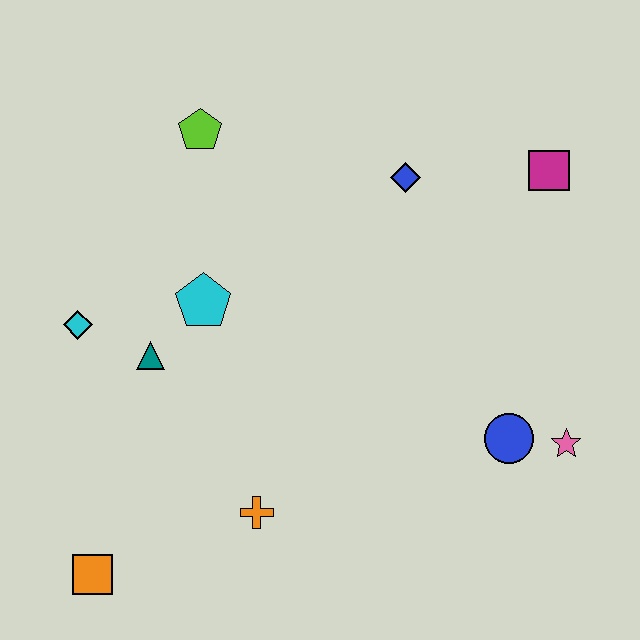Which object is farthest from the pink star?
The cyan diamond is farthest from the pink star.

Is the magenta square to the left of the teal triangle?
No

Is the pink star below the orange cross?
No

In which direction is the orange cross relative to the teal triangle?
The orange cross is below the teal triangle.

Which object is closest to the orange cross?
The orange square is closest to the orange cross.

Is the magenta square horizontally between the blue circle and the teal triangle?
No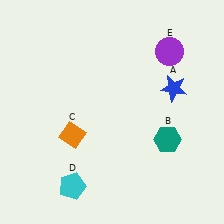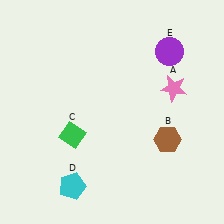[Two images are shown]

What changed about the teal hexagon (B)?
In Image 1, B is teal. In Image 2, it changed to brown.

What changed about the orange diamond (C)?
In Image 1, C is orange. In Image 2, it changed to green.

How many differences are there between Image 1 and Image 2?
There are 3 differences between the two images.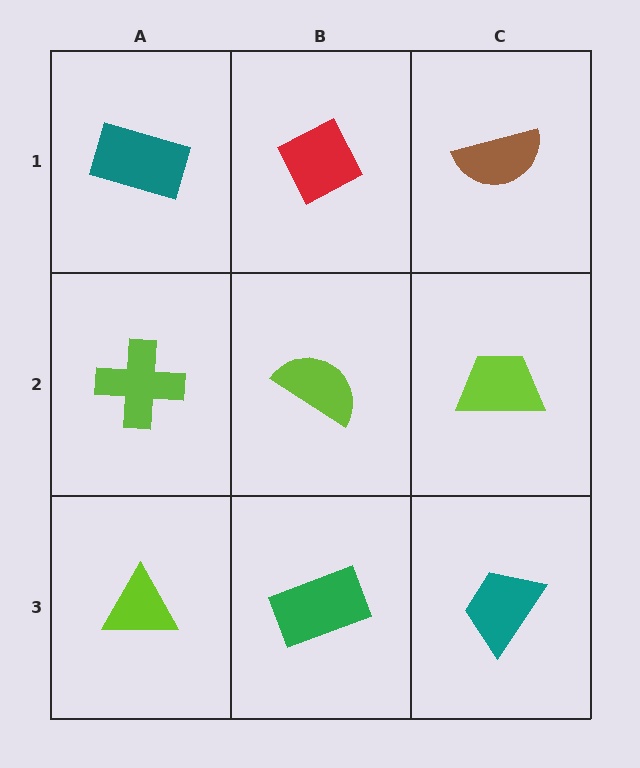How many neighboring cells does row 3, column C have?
2.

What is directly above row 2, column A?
A teal rectangle.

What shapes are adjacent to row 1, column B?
A lime semicircle (row 2, column B), a teal rectangle (row 1, column A), a brown semicircle (row 1, column C).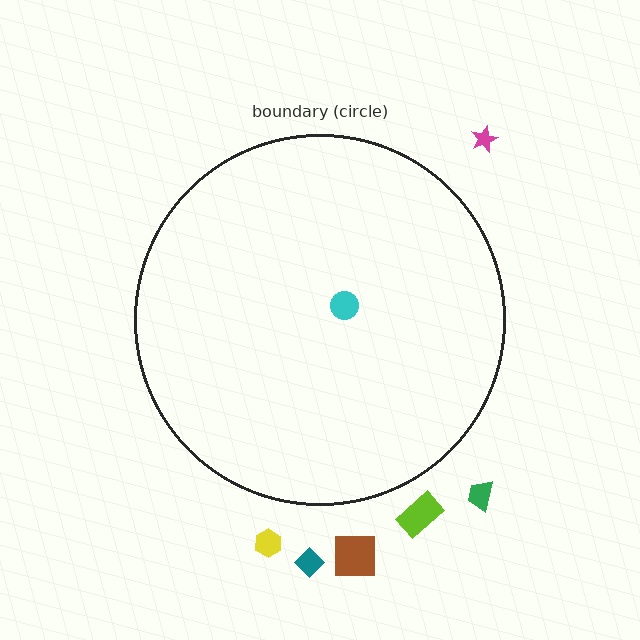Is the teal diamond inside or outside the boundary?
Outside.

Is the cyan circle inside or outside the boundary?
Inside.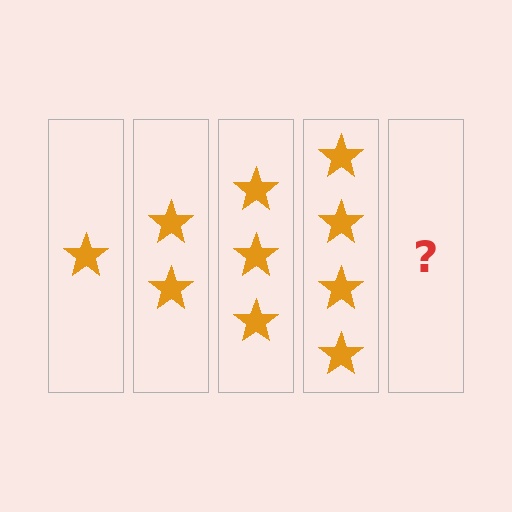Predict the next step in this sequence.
The next step is 5 stars.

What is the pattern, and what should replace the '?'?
The pattern is that each step adds one more star. The '?' should be 5 stars.